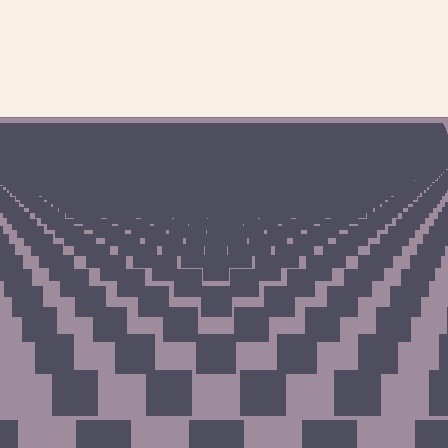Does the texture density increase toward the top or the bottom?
Density increases toward the top.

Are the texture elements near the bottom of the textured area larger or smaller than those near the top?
Larger. Near the bottom, elements are closer to the viewer and appear at a bigger on-screen size.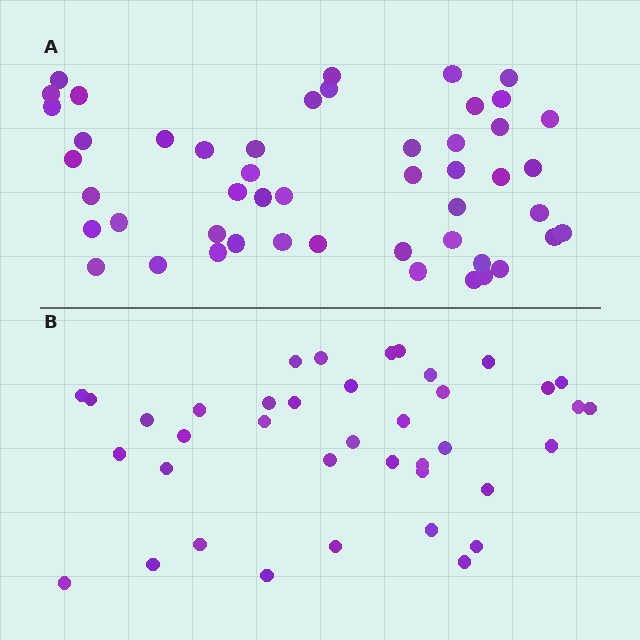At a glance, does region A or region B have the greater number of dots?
Region A (the top region) has more dots.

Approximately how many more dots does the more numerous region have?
Region A has roughly 10 or so more dots than region B.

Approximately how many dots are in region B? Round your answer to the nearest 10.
About 40 dots. (The exact count is 39, which rounds to 40.)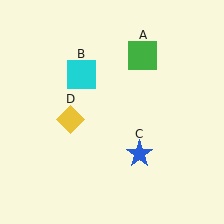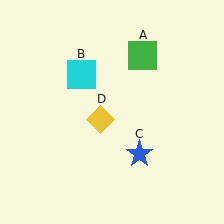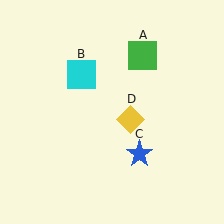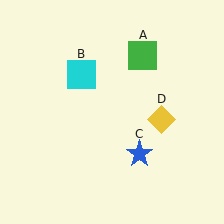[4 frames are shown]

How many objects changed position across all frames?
1 object changed position: yellow diamond (object D).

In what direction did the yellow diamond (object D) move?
The yellow diamond (object D) moved right.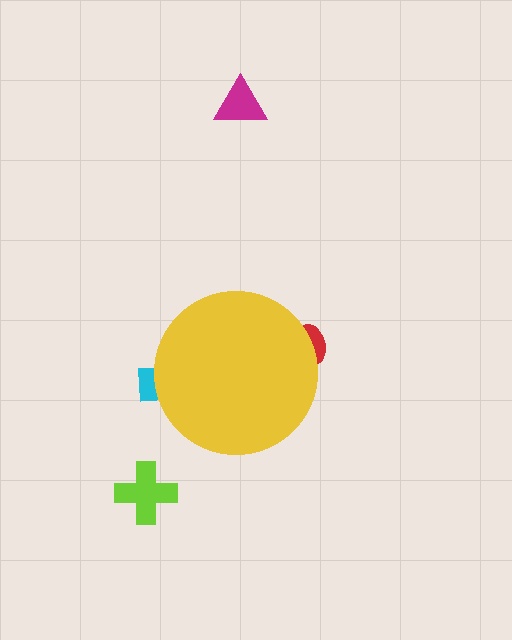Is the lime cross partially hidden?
No, the lime cross is fully visible.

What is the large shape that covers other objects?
A yellow circle.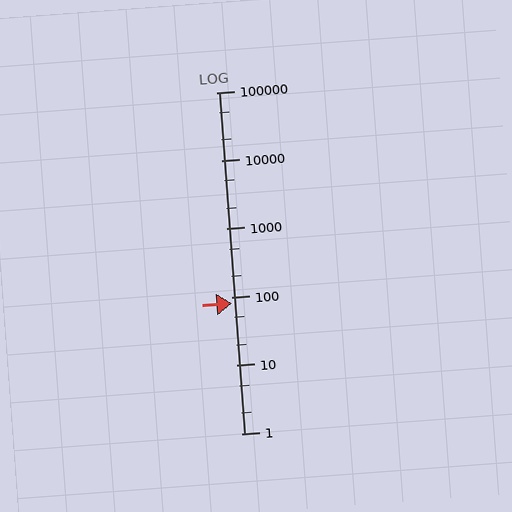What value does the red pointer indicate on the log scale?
The pointer indicates approximately 81.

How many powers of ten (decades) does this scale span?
The scale spans 5 decades, from 1 to 100000.